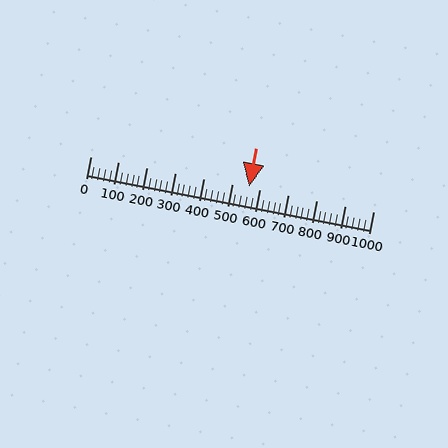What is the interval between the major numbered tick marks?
The major tick marks are spaced 100 units apart.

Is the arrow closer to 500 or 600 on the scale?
The arrow is closer to 600.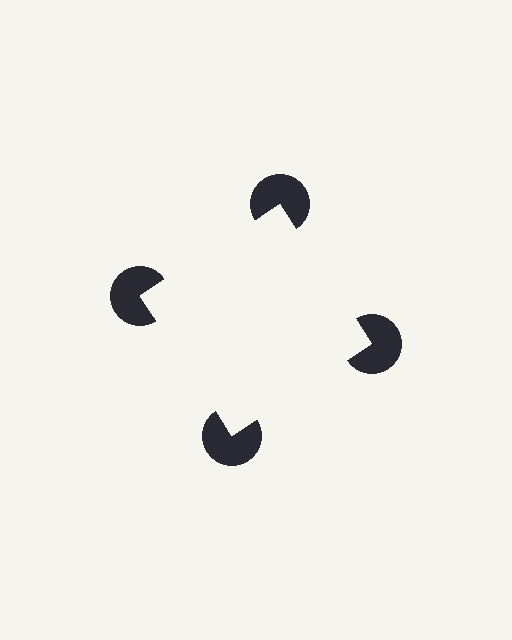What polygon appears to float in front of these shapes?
An illusory square — its edges are inferred from the aligned wedge cuts in the pac-man discs, not physically drawn.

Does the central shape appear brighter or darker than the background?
It typically appears slightly brighter than the background, even though no actual brightness change is drawn.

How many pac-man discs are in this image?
There are 4 — one at each vertex of the illusory square.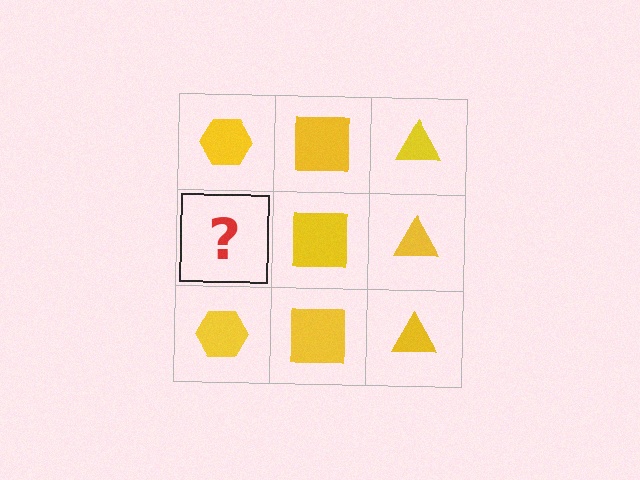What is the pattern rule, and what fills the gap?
The rule is that each column has a consistent shape. The gap should be filled with a yellow hexagon.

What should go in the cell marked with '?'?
The missing cell should contain a yellow hexagon.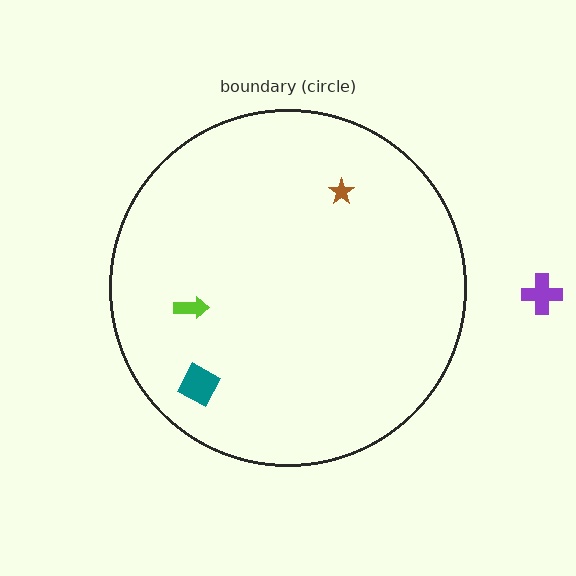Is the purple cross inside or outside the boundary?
Outside.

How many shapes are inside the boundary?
3 inside, 1 outside.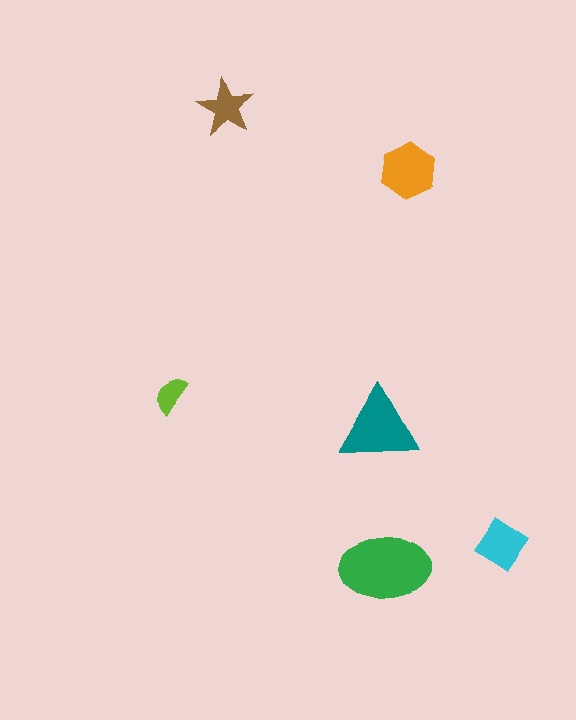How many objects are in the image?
There are 6 objects in the image.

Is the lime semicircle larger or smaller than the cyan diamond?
Smaller.